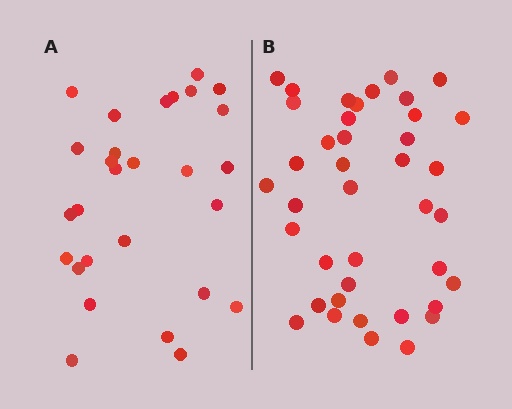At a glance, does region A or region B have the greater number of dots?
Region B (the right region) has more dots.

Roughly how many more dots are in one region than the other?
Region B has roughly 12 or so more dots than region A.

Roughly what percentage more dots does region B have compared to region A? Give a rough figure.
About 45% more.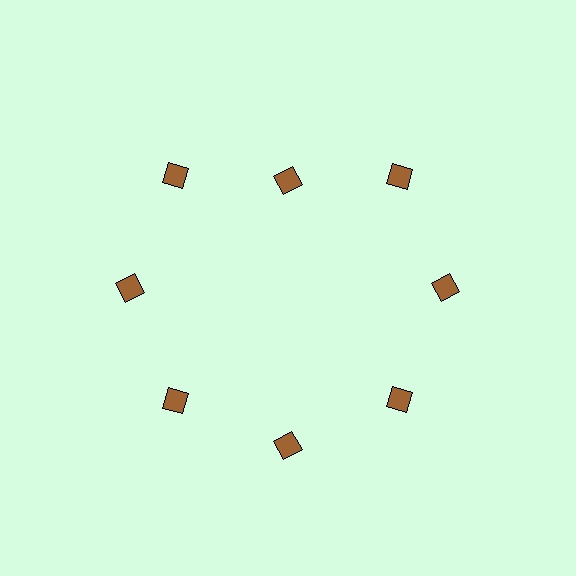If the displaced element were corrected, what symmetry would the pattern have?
It would have 8-fold rotational symmetry — the pattern would map onto itself every 45 degrees.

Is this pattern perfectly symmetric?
No. The 8 brown diamonds are arranged in a ring, but one element near the 12 o'clock position is pulled inward toward the center, breaking the 8-fold rotational symmetry.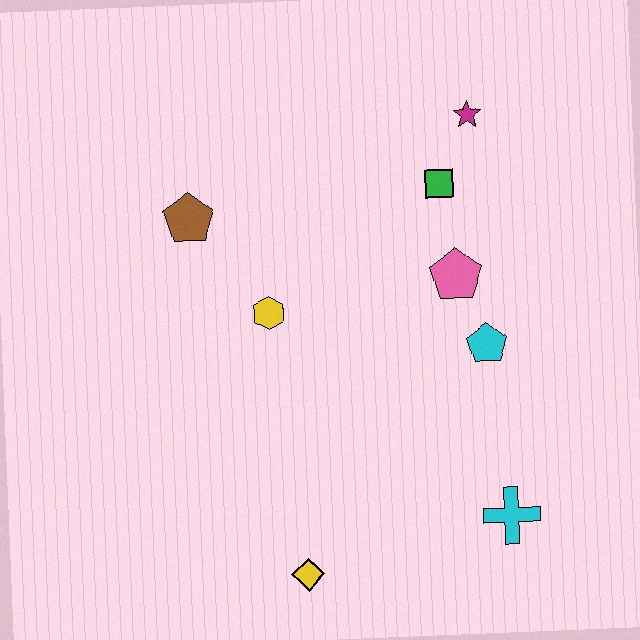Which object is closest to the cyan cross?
The cyan pentagon is closest to the cyan cross.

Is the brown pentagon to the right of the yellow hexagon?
No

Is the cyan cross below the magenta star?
Yes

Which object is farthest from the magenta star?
The yellow diamond is farthest from the magenta star.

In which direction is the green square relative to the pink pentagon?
The green square is above the pink pentagon.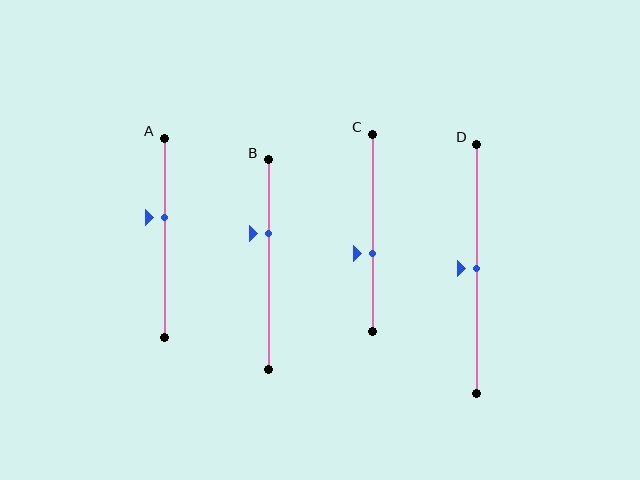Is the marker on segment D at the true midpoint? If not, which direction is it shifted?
Yes, the marker on segment D is at the true midpoint.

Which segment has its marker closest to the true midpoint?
Segment D has its marker closest to the true midpoint.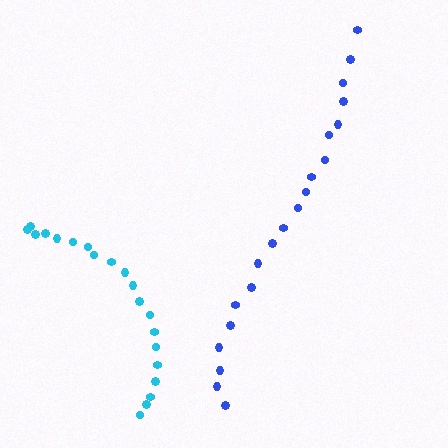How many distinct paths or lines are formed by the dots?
There are 2 distinct paths.